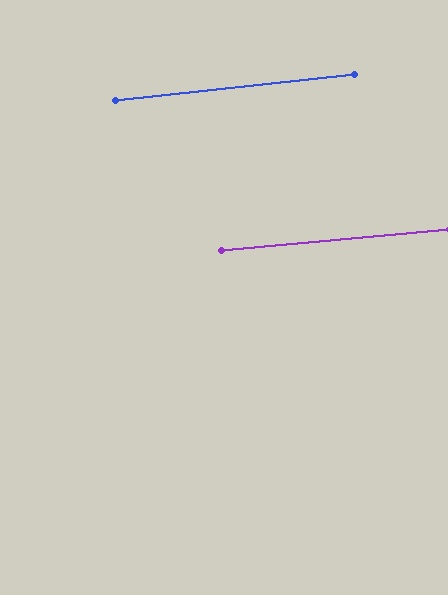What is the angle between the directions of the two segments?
Approximately 1 degree.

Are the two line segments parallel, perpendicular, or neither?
Parallel — their directions differ by only 1.0°.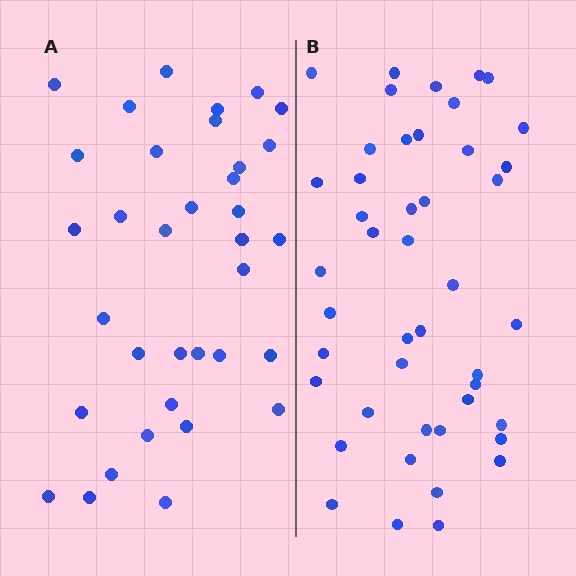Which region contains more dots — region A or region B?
Region B (the right region) has more dots.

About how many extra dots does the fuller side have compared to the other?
Region B has roughly 10 or so more dots than region A.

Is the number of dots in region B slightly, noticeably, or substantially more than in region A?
Region B has noticeably more, but not dramatically so. The ratio is roughly 1.3 to 1.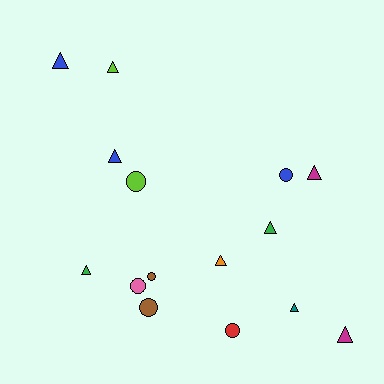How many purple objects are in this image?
There are no purple objects.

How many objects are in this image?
There are 15 objects.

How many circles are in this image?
There are 6 circles.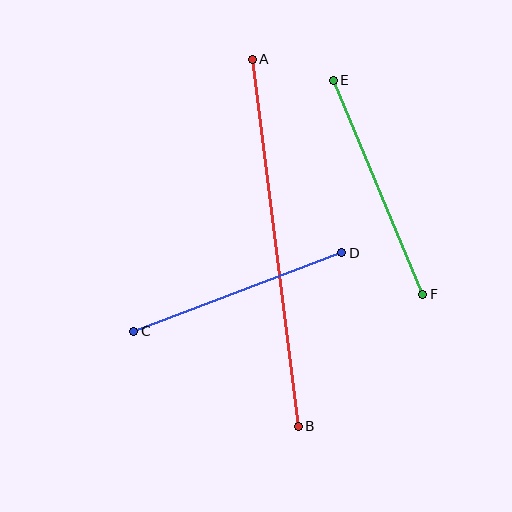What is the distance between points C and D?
The distance is approximately 222 pixels.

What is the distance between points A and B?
The distance is approximately 370 pixels.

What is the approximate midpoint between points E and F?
The midpoint is at approximately (378, 187) pixels.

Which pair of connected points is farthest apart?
Points A and B are farthest apart.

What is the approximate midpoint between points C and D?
The midpoint is at approximately (238, 292) pixels.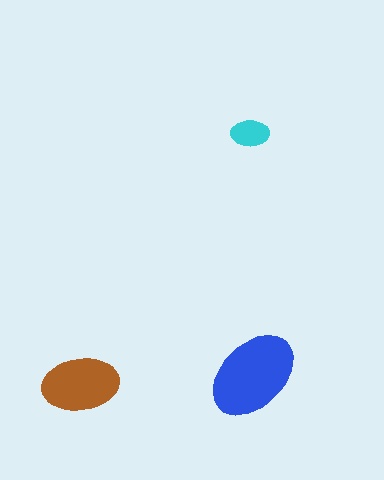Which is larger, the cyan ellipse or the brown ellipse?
The brown one.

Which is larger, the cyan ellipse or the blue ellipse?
The blue one.